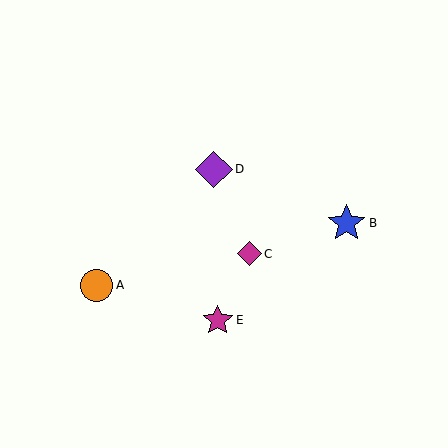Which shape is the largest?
The blue star (labeled B) is the largest.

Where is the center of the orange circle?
The center of the orange circle is at (97, 285).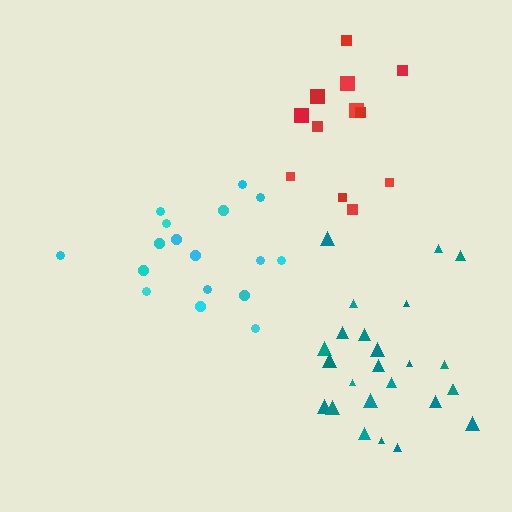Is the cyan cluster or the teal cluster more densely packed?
Teal.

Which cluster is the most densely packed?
Teal.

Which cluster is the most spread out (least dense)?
Red.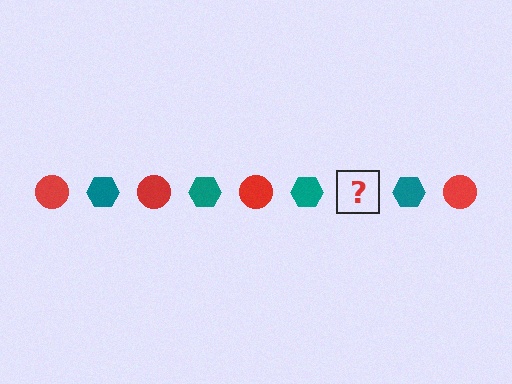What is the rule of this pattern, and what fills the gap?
The rule is that the pattern alternates between red circle and teal hexagon. The gap should be filled with a red circle.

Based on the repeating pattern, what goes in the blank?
The blank should be a red circle.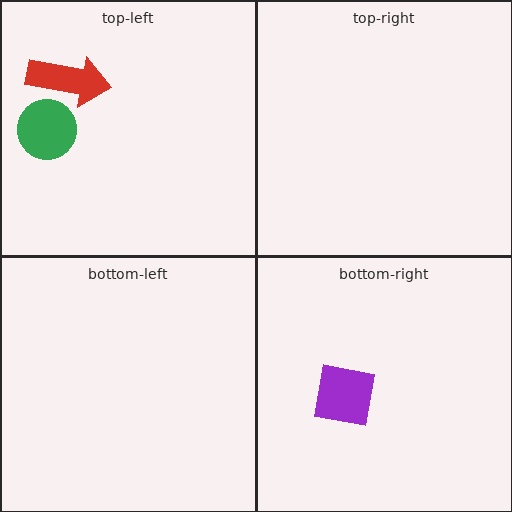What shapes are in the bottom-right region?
The purple square.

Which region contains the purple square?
The bottom-right region.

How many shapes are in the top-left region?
2.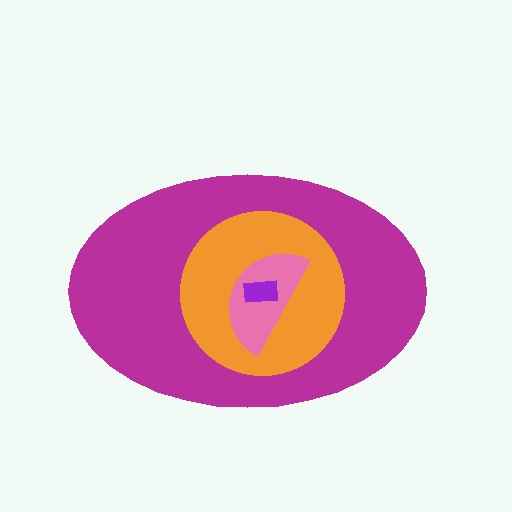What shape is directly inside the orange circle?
The pink semicircle.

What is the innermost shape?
The purple rectangle.